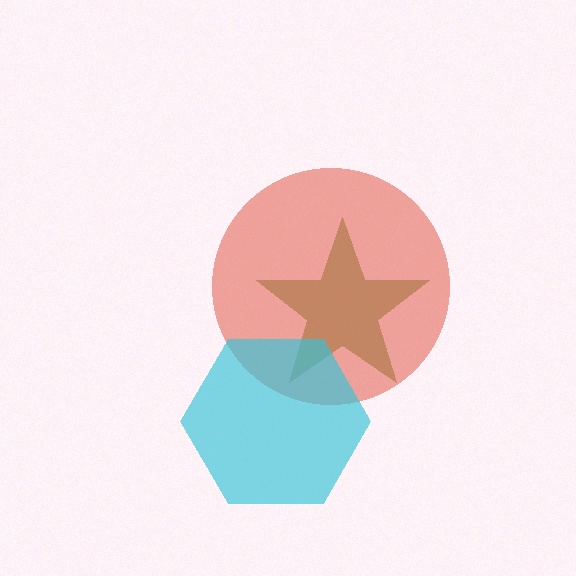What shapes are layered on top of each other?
The layered shapes are: a red circle, a brown star, a cyan hexagon.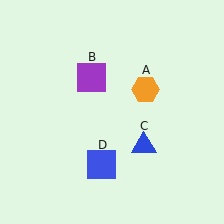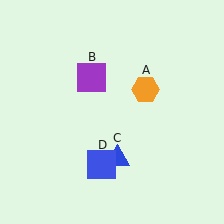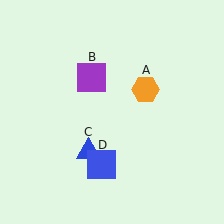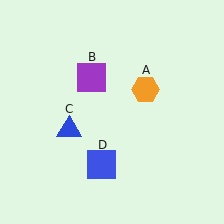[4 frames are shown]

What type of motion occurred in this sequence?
The blue triangle (object C) rotated clockwise around the center of the scene.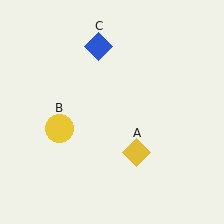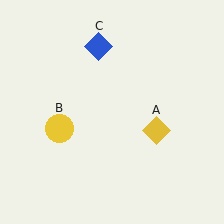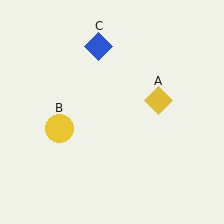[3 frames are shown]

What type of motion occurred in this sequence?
The yellow diamond (object A) rotated counterclockwise around the center of the scene.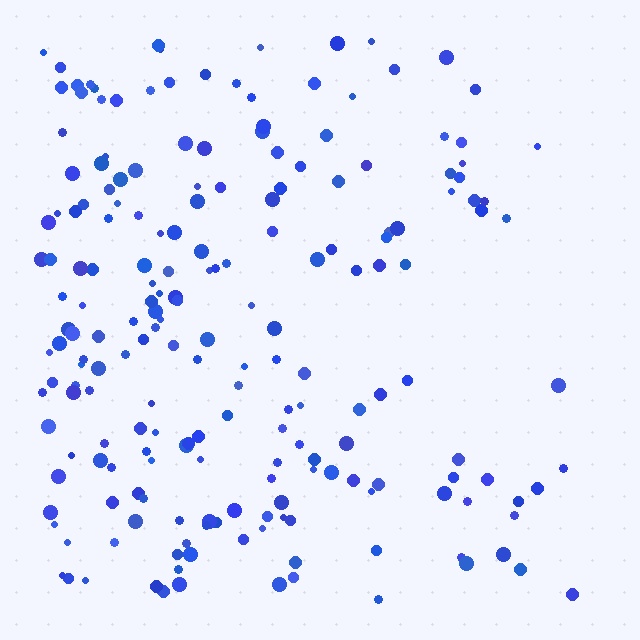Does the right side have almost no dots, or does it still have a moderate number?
Still a moderate number, just noticeably fewer than the left.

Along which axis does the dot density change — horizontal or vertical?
Horizontal.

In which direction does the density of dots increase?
From right to left, with the left side densest.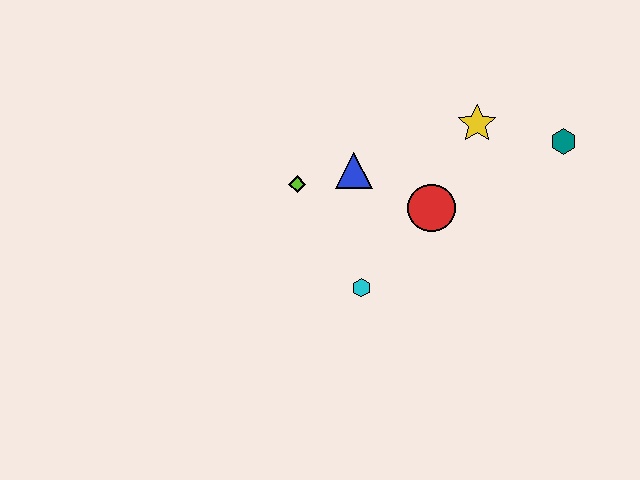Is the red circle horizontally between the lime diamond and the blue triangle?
No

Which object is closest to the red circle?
The blue triangle is closest to the red circle.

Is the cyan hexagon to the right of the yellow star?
No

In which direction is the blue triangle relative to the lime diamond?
The blue triangle is to the right of the lime diamond.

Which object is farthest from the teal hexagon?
The lime diamond is farthest from the teal hexagon.